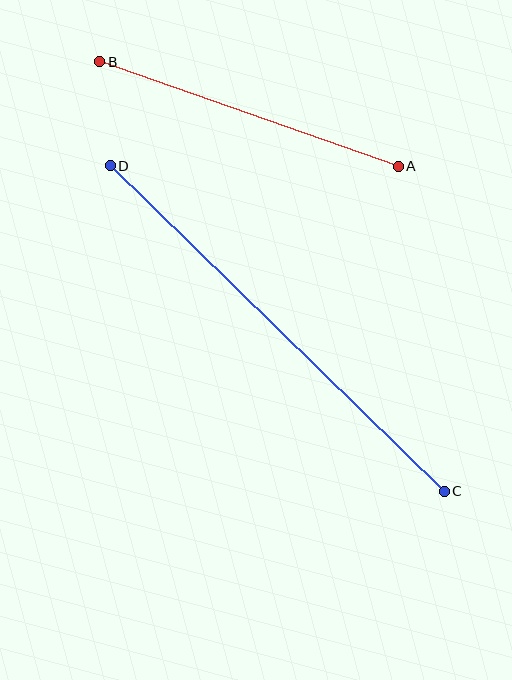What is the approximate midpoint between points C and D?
The midpoint is at approximately (277, 328) pixels.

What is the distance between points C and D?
The distance is approximately 466 pixels.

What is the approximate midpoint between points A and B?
The midpoint is at approximately (249, 114) pixels.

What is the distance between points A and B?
The distance is approximately 316 pixels.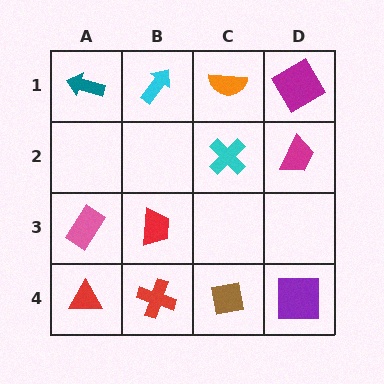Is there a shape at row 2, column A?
No, that cell is empty.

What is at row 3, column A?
A pink rectangle.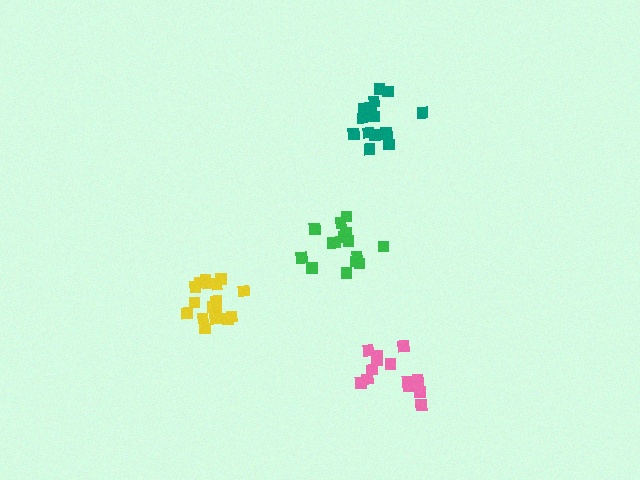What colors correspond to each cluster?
The clusters are colored: green, pink, yellow, teal.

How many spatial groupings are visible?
There are 4 spatial groupings.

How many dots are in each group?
Group 1: 15 dots, Group 2: 13 dots, Group 3: 19 dots, Group 4: 16 dots (63 total).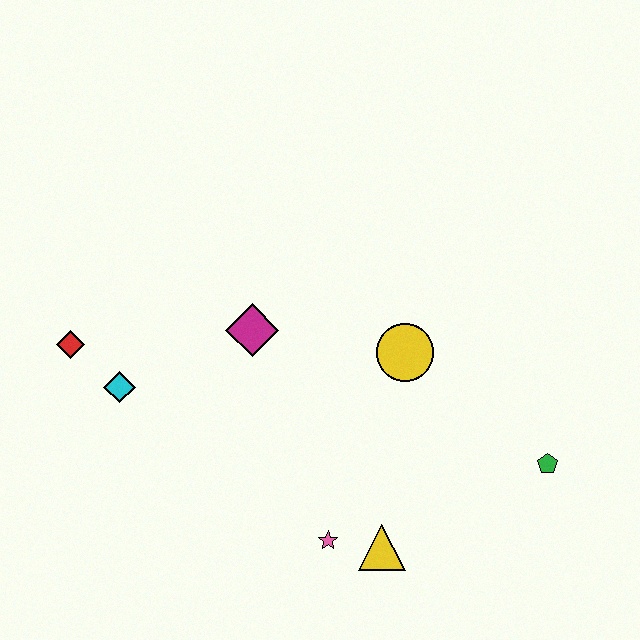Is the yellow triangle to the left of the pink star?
No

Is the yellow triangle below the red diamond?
Yes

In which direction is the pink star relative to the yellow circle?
The pink star is below the yellow circle.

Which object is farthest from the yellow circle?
The red diamond is farthest from the yellow circle.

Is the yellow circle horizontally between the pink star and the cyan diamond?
No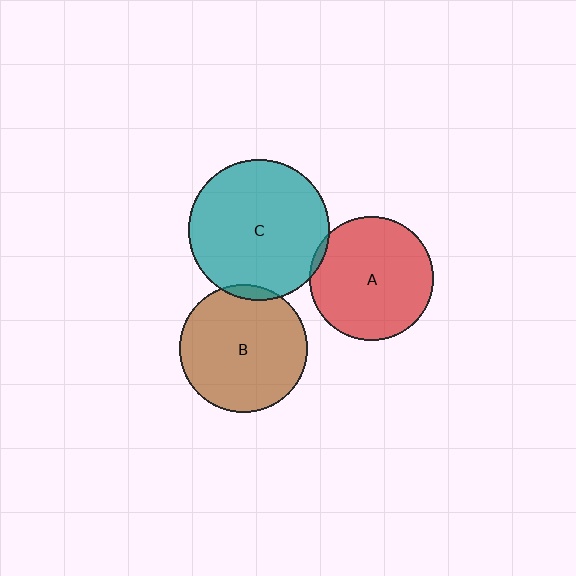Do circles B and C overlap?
Yes.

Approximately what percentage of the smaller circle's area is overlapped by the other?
Approximately 5%.